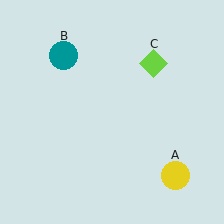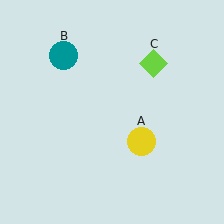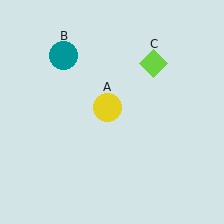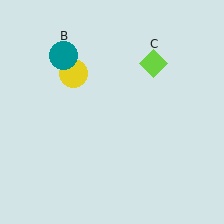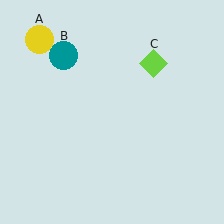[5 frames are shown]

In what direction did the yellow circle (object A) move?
The yellow circle (object A) moved up and to the left.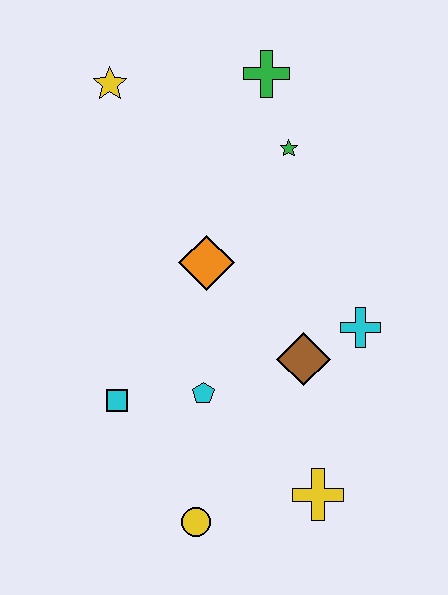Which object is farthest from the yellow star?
The yellow cross is farthest from the yellow star.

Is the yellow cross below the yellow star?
Yes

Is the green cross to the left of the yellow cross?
Yes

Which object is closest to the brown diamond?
The cyan cross is closest to the brown diamond.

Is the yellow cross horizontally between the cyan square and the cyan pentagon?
No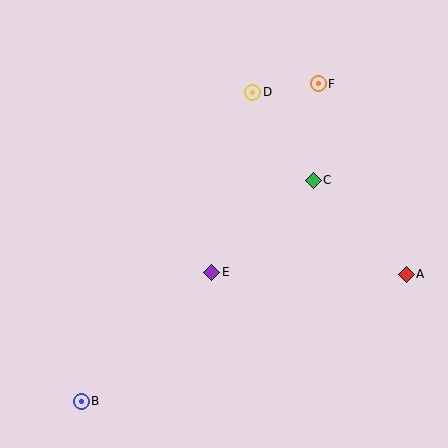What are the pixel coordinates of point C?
Point C is at (313, 180).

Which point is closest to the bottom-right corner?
Point A is closest to the bottom-right corner.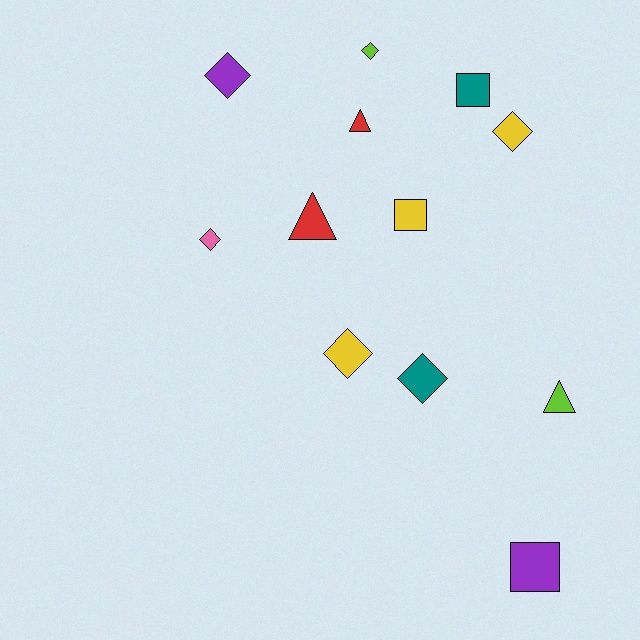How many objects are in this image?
There are 12 objects.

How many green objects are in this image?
There are no green objects.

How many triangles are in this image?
There are 3 triangles.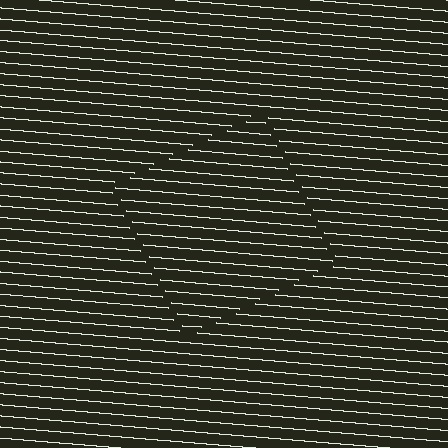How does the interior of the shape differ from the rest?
The interior of the shape contains the same grating, shifted by half a period — the contour is defined by the phase discontinuity where line-ends from the inner and outer gratings abut.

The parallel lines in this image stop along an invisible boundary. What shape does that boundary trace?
An illusory square. The interior of the shape contains the same grating, shifted by half a period — the contour is defined by the phase discontinuity where line-ends from the inner and outer gratings abut.